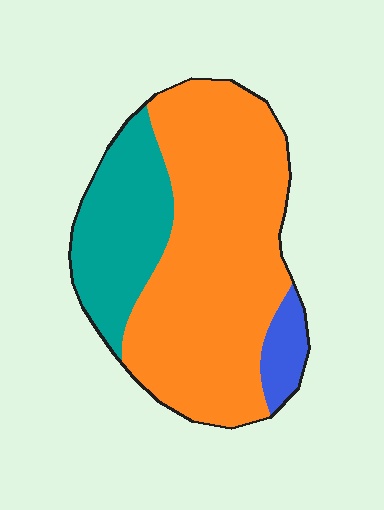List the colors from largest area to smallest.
From largest to smallest: orange, teal, blue.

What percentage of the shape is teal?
Teal takes up about one quarter (1/4) of the shape.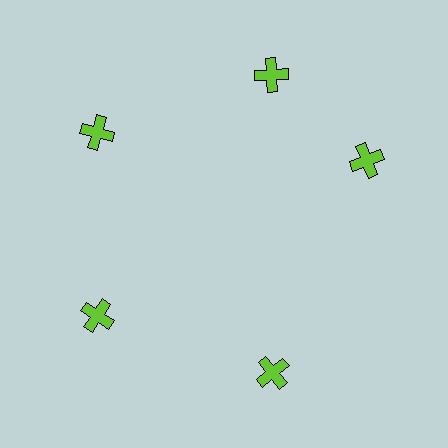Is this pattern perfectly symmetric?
No. The 5 lime crosses are arranged in a ring, but one element near the 3 o'clock position is rotated out of alignment along the ring, breaking the 5-fold rotational symmetry.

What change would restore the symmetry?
The symmetry would be restored by rotating it back into even spacing with its neighbors so that all 5 crosses sit at equal angles and equal distance from the center.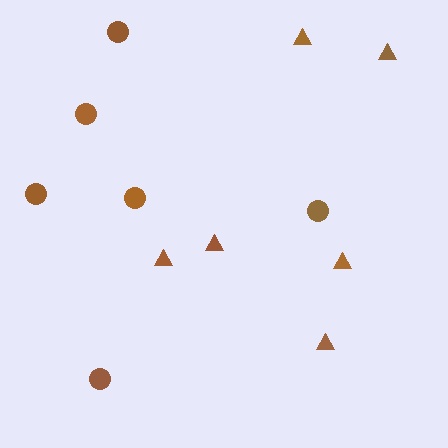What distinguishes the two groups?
There are 2 groups: one group of triangles (6) and one group of circles (6).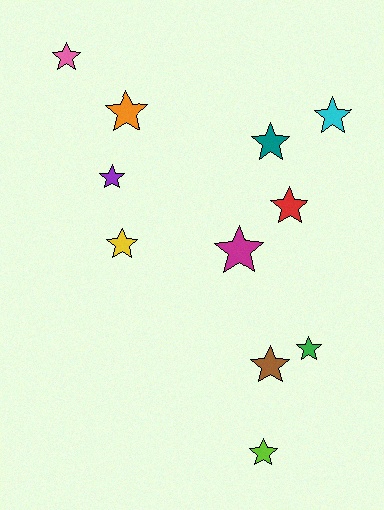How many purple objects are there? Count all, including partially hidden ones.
There is 1 purple object.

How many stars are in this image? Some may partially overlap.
There are 11 stars.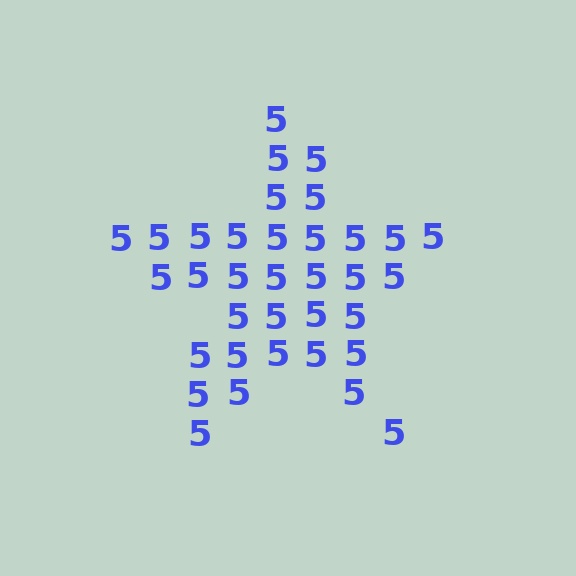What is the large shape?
The large shape is a star.